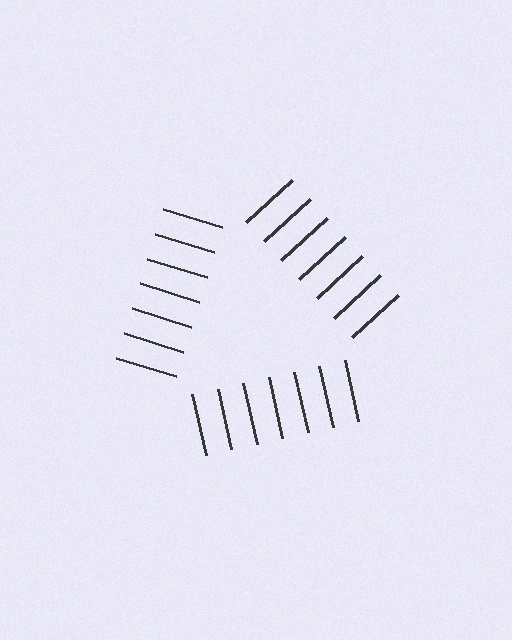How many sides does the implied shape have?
3 sides — the line-ends trace a triangle.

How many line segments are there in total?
21 — 7 along each of the 3 edges.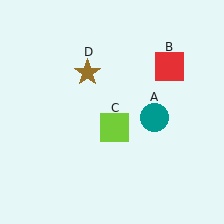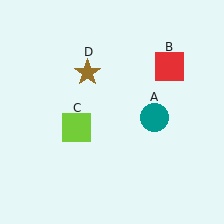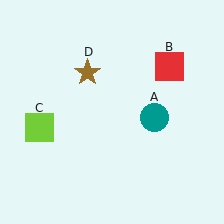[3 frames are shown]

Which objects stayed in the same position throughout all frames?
Teal circle (object A) and red square (object B) and brown star (object D) remained stationary.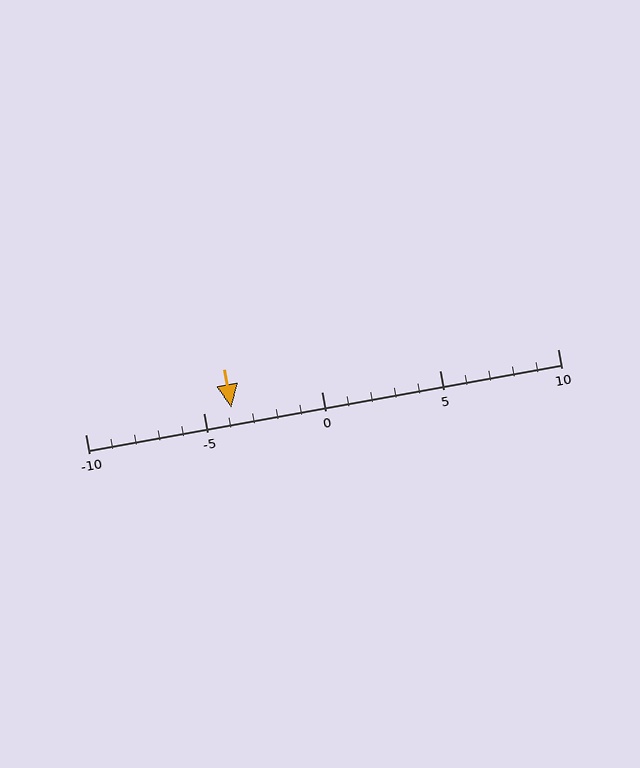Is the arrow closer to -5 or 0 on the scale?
The arrow is closer to -5.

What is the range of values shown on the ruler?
The ruler shows values from -10 to 10.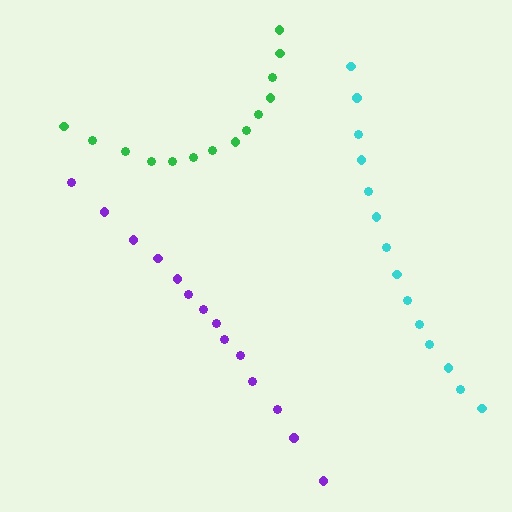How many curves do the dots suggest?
There are 3 distinct paths.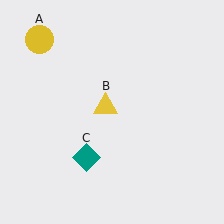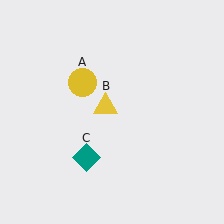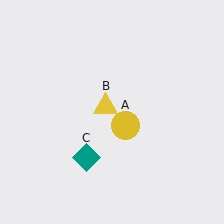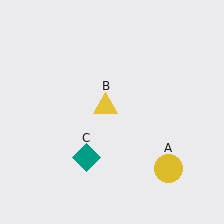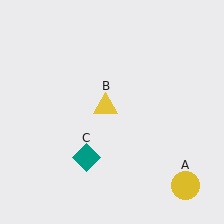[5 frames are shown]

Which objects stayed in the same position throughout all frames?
Yellow triangle (object B) and teal diamond (object C) remained stationary.